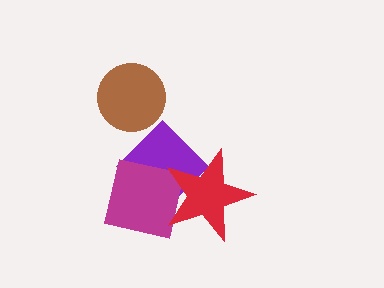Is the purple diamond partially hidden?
Yes, it is partially covered by another shape.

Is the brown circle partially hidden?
No, no other shape covers it.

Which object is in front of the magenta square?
The red star is in front of the magenta square.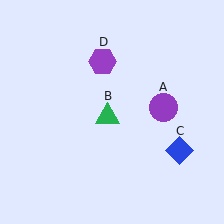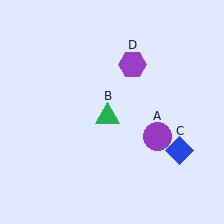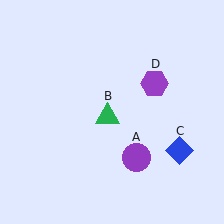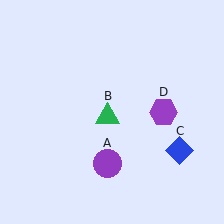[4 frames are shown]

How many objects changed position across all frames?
2 objects changed position: purple circle (object A), purple hexagon (object D).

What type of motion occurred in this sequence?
The purple circle (object A), purple hexagon (object D) rotated clockwise around the center of the scene.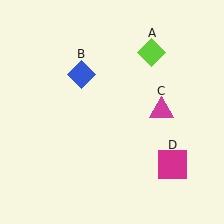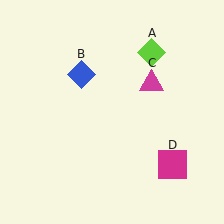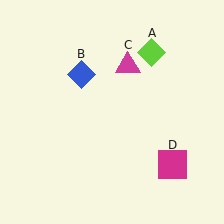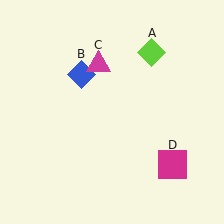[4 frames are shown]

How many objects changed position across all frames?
1 object changed position: magenta triangle (object C).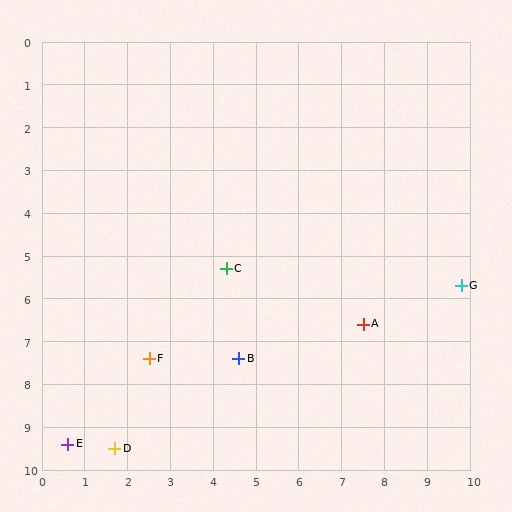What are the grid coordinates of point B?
Point B is at approximately (4.6, 7.4).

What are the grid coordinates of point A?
Point A is at approximately (7.5, 6.6).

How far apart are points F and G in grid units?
Points F and G are about 7.5 grid units apart.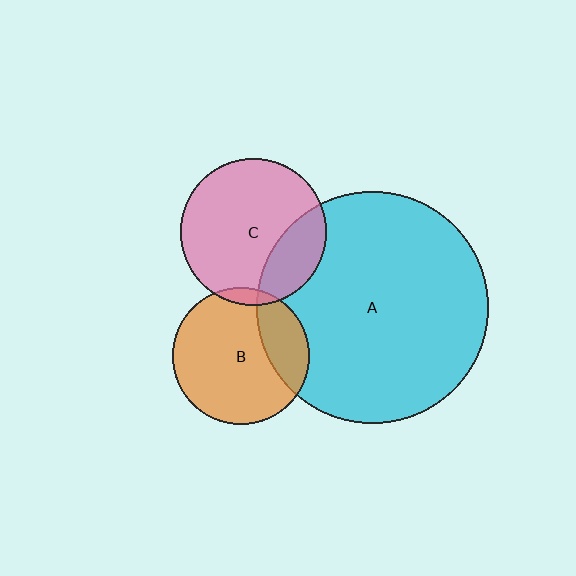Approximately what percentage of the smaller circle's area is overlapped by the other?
Approximately 25%.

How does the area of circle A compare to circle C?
Approximately 2.5 times.